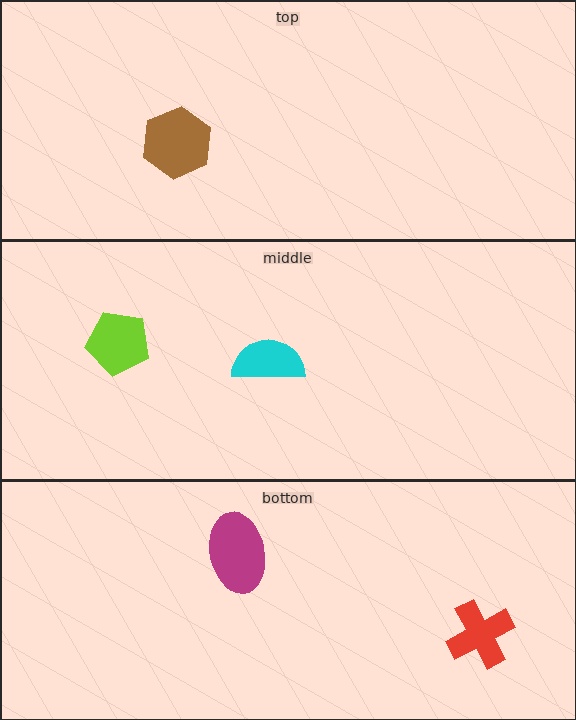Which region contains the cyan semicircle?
The middle region.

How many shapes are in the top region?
1.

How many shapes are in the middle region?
2.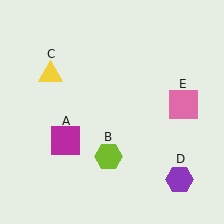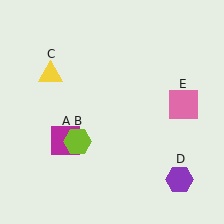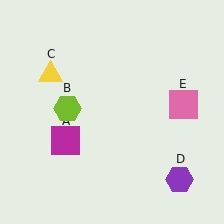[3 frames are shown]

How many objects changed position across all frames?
1 object changed position: lime hexagon (object B).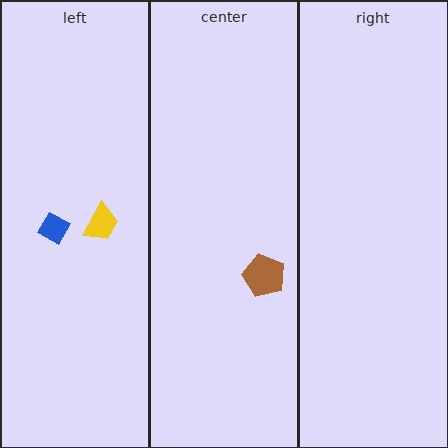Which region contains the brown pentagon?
The center region.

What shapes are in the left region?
The blue diamond, the yellow trapezoid.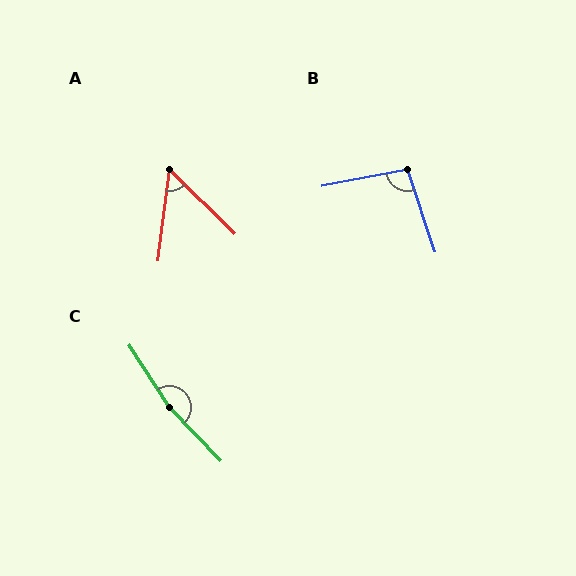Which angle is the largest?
C, at approximately 169 degrees.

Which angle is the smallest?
A, at approximately 52 degrees.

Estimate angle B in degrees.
Approximately 97 degrees.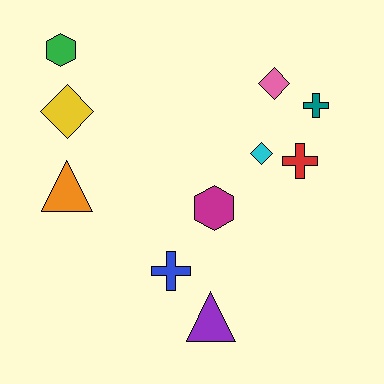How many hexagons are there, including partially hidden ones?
There are 2 hexagons.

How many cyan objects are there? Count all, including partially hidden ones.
There is 1 cyan object.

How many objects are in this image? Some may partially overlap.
There are 10 objects.